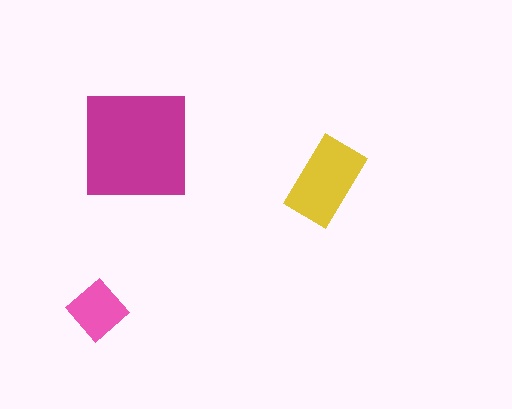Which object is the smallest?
The pink diamond.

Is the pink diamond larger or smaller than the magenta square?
Smaller.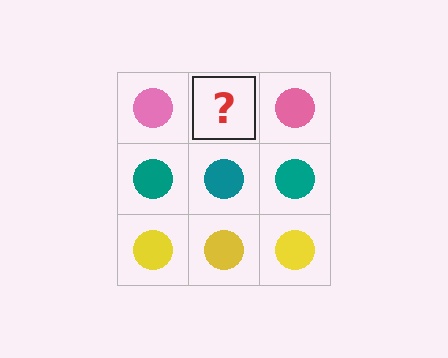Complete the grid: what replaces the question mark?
The question mark should be replaced with a pink circle.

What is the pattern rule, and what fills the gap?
The rule is that each row has a consistent color. The gap should be filled with a pink circle.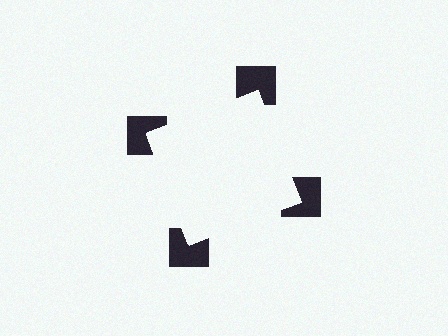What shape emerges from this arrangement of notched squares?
An illusory square — its edges are inferred from the aligned wedge cuts in the notched squares, not physically drawn.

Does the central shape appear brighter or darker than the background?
It typically appears slightly brighter than the background, even though no actual brightness change is drawn.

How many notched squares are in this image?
There are 4 — one at each vertex of the illusory square.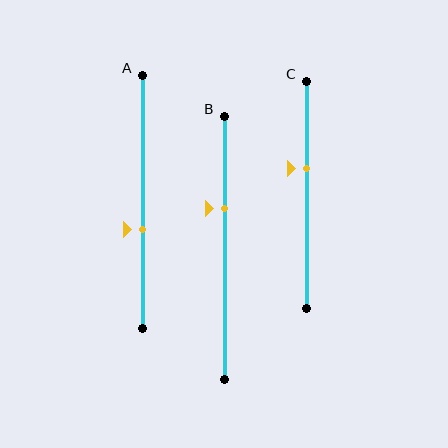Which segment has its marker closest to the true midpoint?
Segment A has its marker closest to the true midpoint.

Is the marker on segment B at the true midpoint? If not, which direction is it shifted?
No, the marker on segment B is shifted upward by about 15% of the segment length.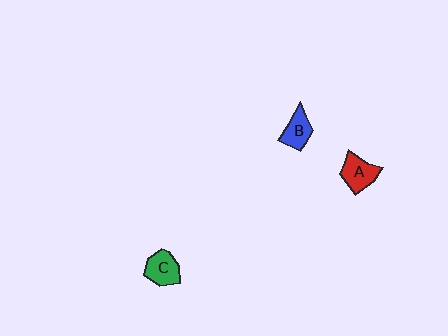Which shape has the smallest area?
Shape B (blue).